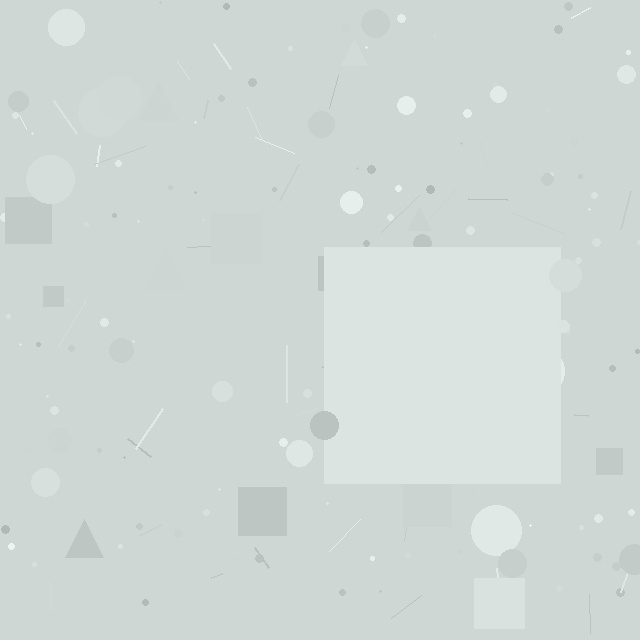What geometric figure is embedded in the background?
A square is embedded in the background.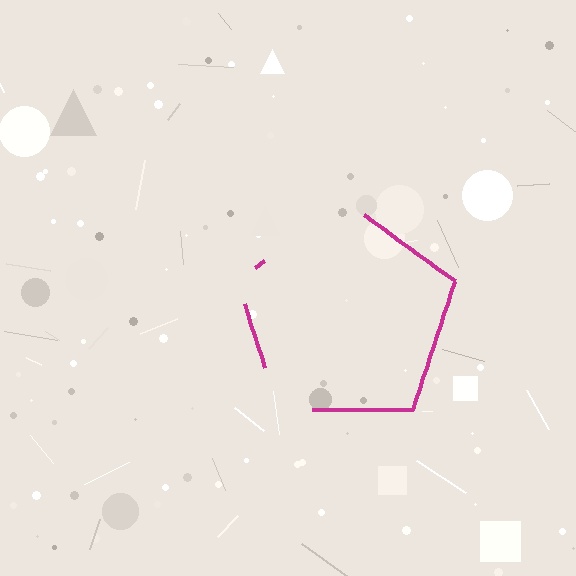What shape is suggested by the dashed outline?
The dashed outline suggests a pentagon.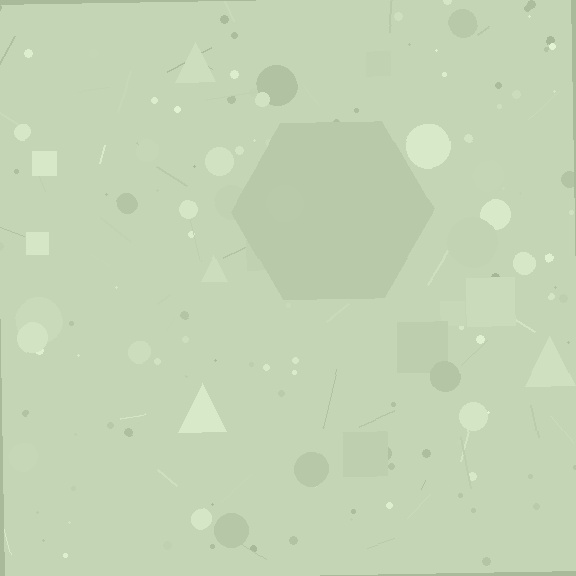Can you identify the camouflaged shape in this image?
The camouflaged shape is a hexagon.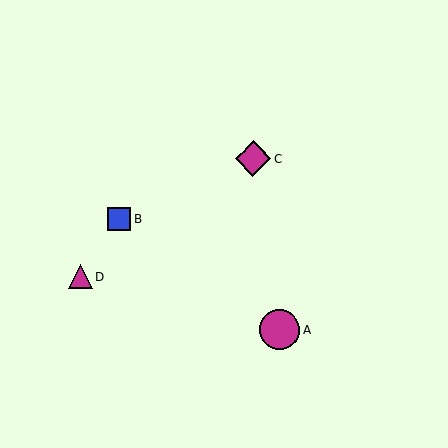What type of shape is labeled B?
Shape B is a blue square.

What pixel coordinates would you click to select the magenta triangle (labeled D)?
Click at (80, 277) to select the magenta triangle D.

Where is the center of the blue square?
The center of the blue square is at (119, 219).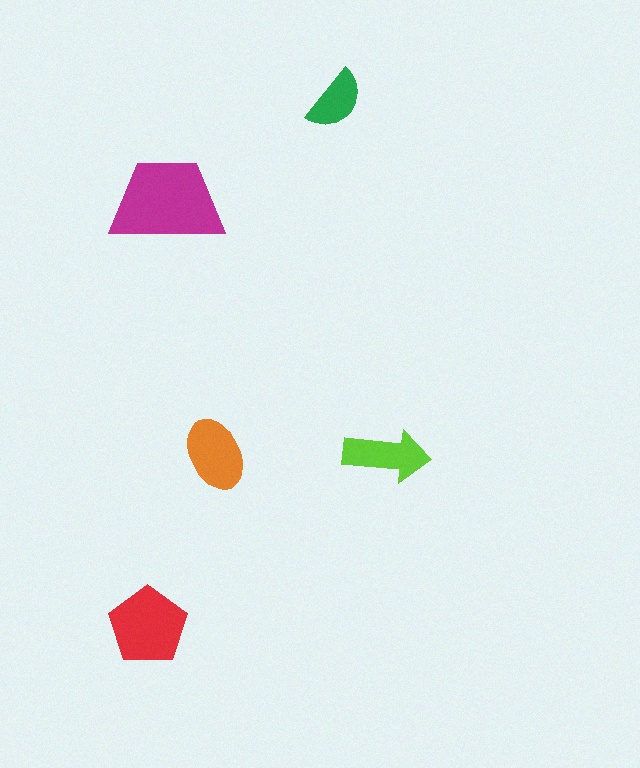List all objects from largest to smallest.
The magenta trapezoid, the red pentagon, the orange ellipse, the lime arrow, the green semicircle.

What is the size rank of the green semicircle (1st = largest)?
5th.